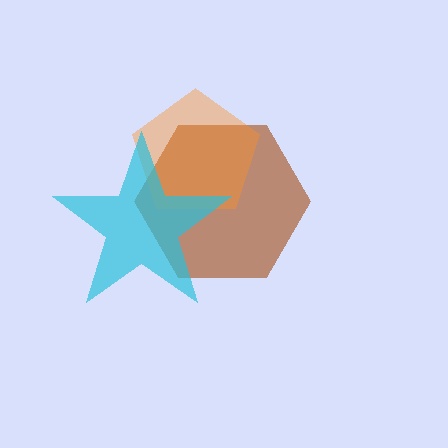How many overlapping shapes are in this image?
There are 3 overlapping shapes in the image.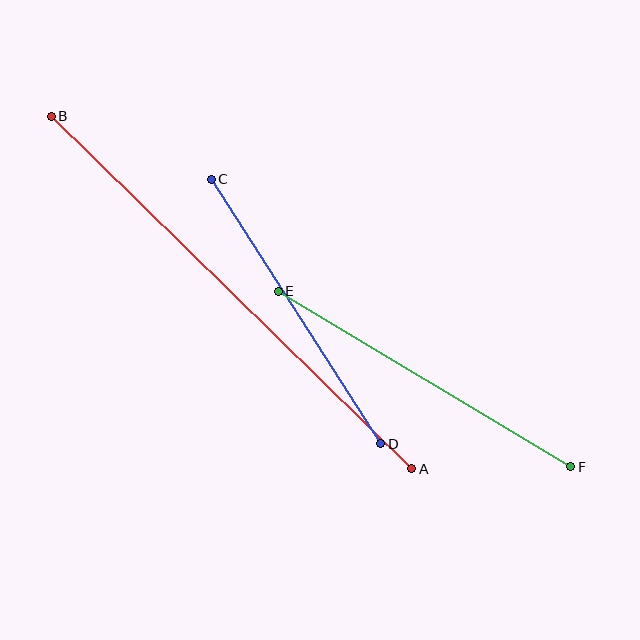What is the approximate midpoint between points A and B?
The midpoint is at approximately (232, 293) pixels.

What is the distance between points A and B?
The distance is approximately 504 pixels.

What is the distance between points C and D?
The distance is approximately 314 pixels.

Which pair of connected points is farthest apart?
Points A and B are farthest apart.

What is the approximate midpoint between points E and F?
The midpoint is at approximately (424, 379) pixels.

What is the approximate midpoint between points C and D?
The midpoint is at approximately (296, 311) pixels.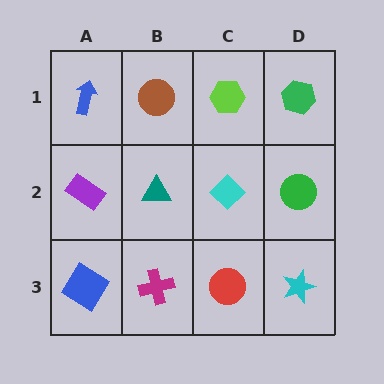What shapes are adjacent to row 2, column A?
A blue arrow (row 1, column A), a blue diamond (row 3, column A), a teal triangle (row 2, column B).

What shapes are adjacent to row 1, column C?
A cyan diamond (row 2, column C), a brown circle (row 1, column B), a green hexagon (row 1, column D).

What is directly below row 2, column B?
A magenta cross.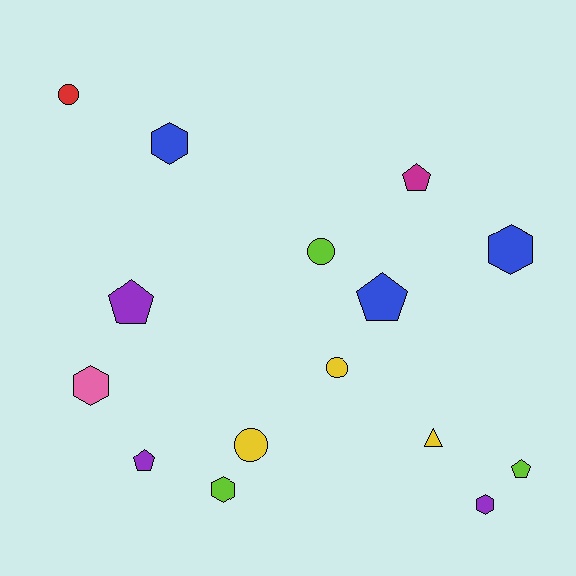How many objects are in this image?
There are 15 objects.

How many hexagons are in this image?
There are 5 hexagons.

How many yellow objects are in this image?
There are 3 yellow objects.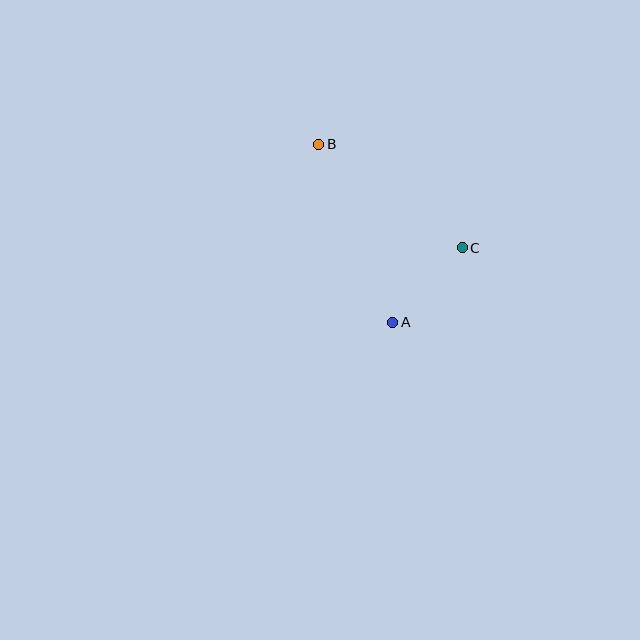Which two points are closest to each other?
Points A and C are closest to each other.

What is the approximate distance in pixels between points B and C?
The distance between B and C is approximately 177 pixels.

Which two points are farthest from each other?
Points A and B are farthest from each other.